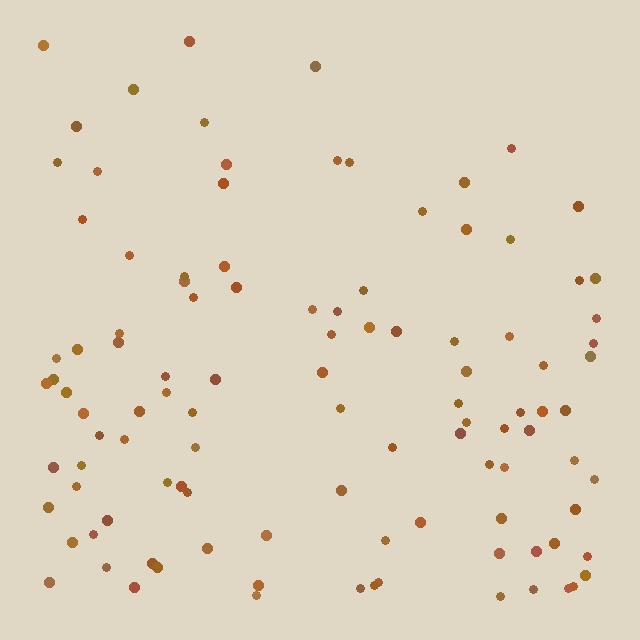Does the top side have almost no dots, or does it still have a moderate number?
Still a moderate number, just noticeably fewer than the bottom.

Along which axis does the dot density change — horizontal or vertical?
Vertical.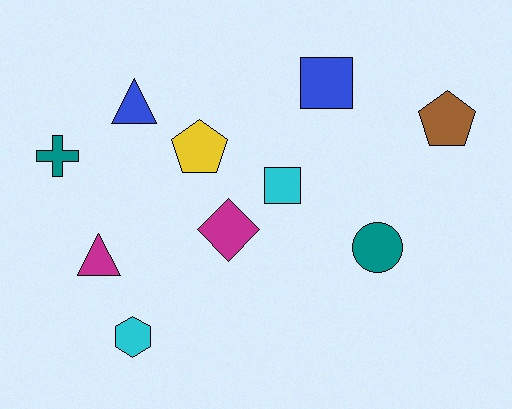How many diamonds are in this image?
There is 1 diamond.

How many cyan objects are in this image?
There are 2 cyan objects.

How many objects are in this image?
There are 10 objects.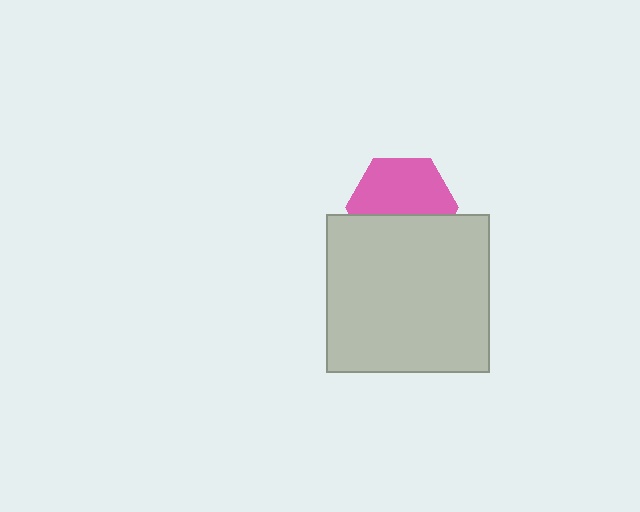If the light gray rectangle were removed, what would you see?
You would see the complete pink hexagon.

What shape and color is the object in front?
The object in front is a light gray rectangle.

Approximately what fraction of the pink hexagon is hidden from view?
Roughly 42% of the pink hexagon is hidden behind the light gray rectangle.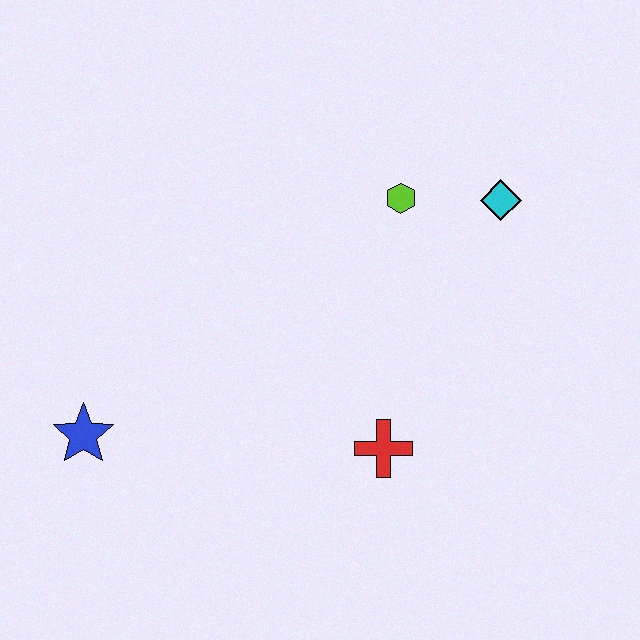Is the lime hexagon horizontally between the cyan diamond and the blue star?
Yes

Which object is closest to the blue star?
The red cross is closest to the blue star.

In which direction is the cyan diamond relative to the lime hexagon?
The cyan diamond is to the right of the lime hexagon.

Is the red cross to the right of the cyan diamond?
No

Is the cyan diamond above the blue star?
Yes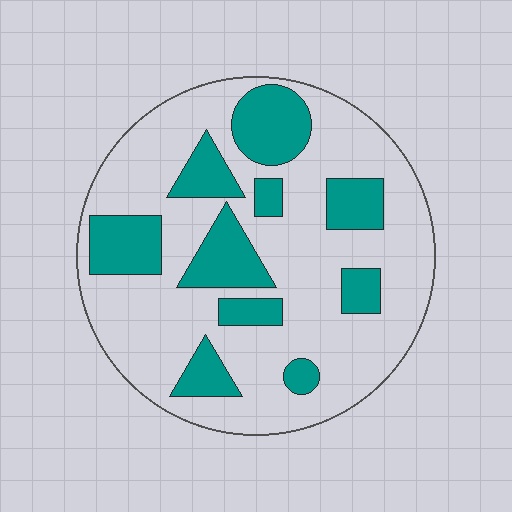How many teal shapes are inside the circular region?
10.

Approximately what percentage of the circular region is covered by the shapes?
Approximately 30%.